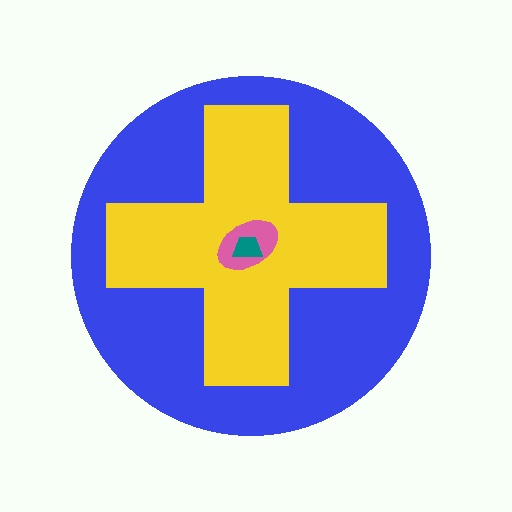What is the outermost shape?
The blue circle.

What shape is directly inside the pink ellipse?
The teal trapezoid.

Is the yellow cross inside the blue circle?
Yes.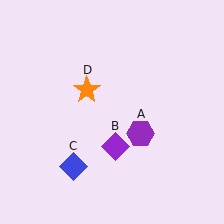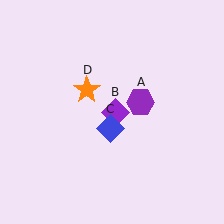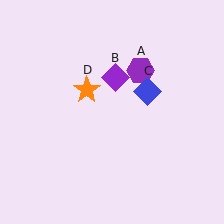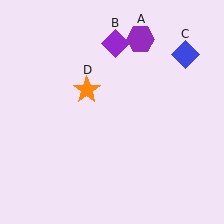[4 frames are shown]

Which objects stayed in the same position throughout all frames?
Orange star (object D) remained stationary.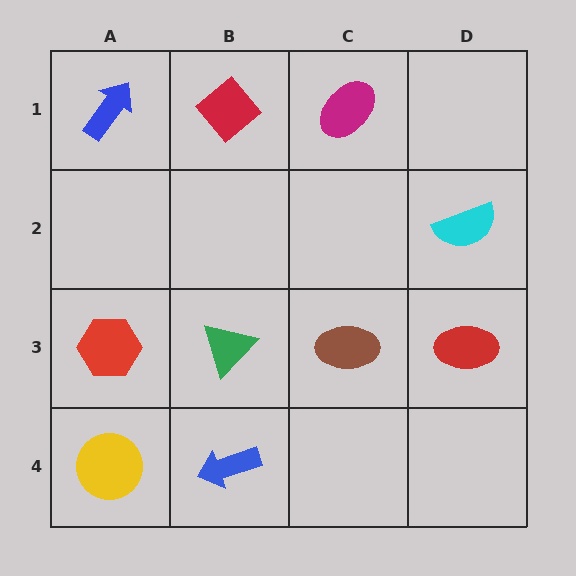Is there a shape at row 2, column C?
No, that cell is empty.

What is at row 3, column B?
A green triangle.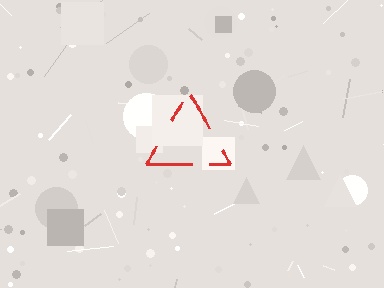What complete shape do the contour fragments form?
The contour fragments form a triangle.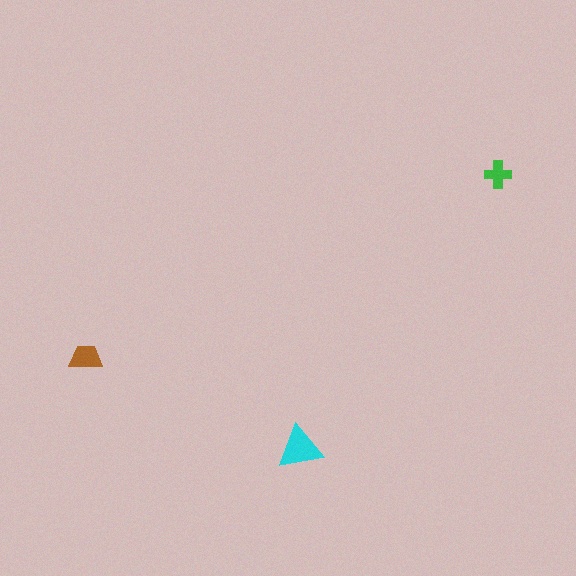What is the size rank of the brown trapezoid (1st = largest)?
2nd.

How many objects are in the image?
There are 3 objects in the image.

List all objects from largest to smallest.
The cyan triangle, the brown trapezoid, the green cross.